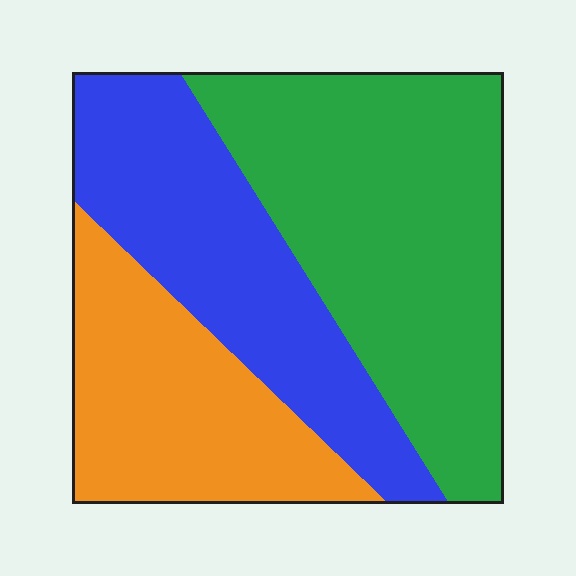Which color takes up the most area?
Green, at roughly 45%.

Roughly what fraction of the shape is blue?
Blue covers about 30% of the shape.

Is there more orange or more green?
Green.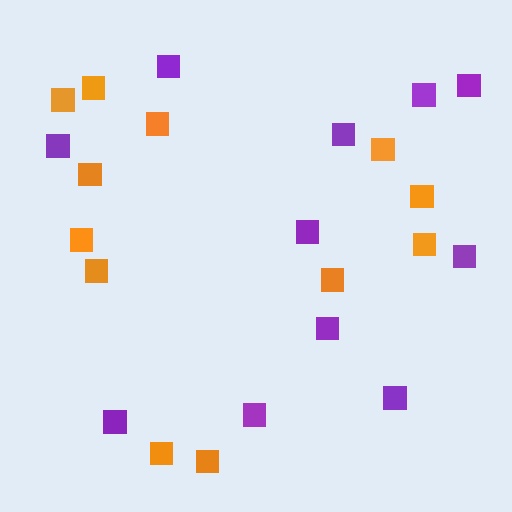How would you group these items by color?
There are 2 groups: one group of purple squares (11) and one group of orange squares (12).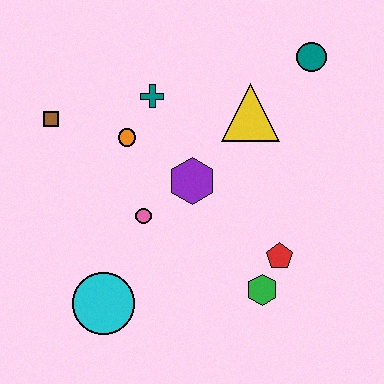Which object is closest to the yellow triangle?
The teal circle is closest to the yellow triangle.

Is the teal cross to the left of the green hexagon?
Yes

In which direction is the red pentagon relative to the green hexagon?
The red pentagon is above the green hexagon.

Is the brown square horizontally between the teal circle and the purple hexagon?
No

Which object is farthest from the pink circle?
The teal circle is farthest from the pink circle.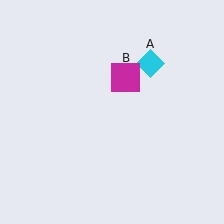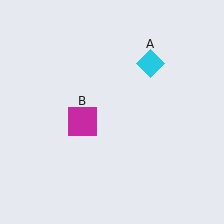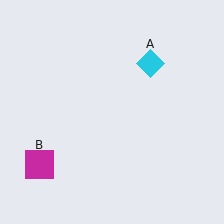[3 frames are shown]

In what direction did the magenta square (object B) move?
The magenta square (object B) moved down and to the left.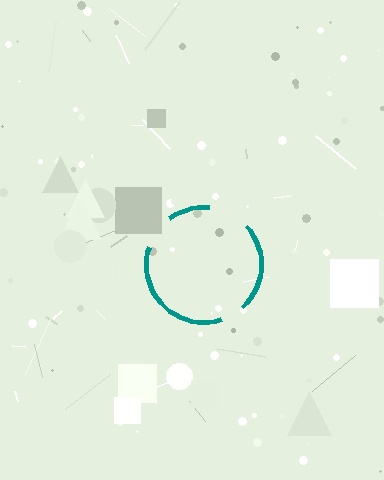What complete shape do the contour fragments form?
The contour fragments form a circle.